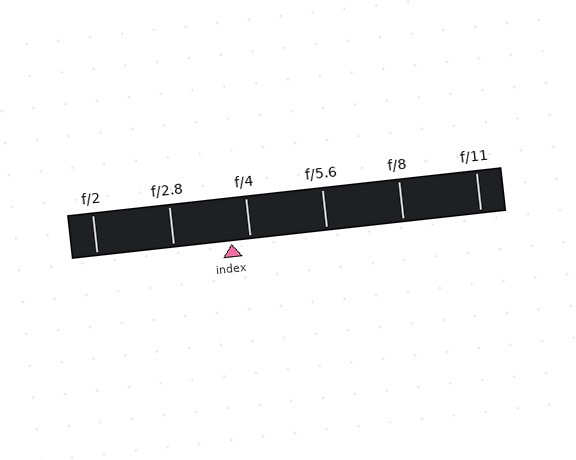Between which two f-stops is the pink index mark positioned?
The index mark is between f/2.8 and f/4.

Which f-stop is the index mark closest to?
The index mark is closest to f/4.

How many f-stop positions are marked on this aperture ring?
There are 6 f-stop positions marked.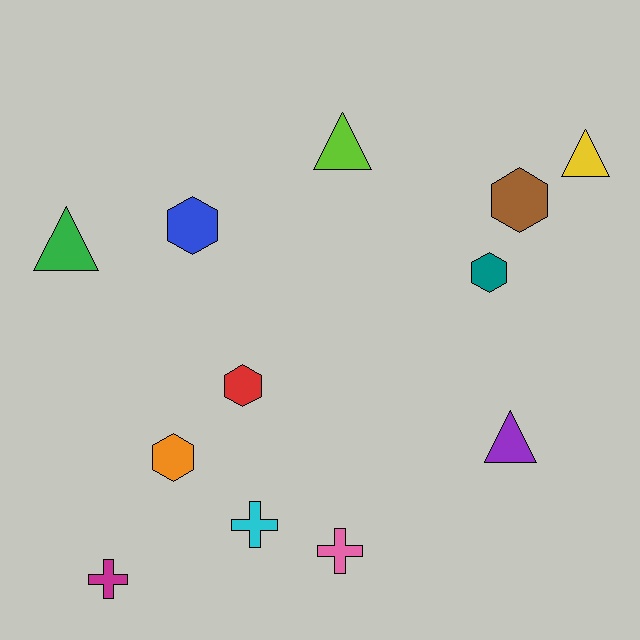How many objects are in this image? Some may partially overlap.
There are 12 objects.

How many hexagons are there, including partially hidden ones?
There are 5 hexagons.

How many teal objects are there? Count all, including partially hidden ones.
There is 1 teal object.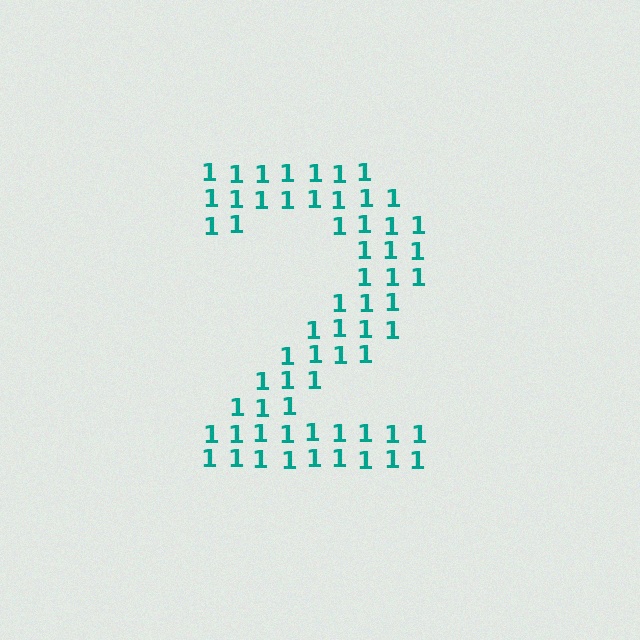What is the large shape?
The large shape is the digit 2.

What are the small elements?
The small elements are digit 1's.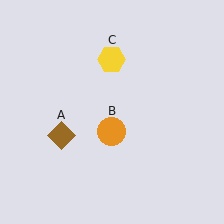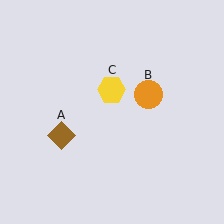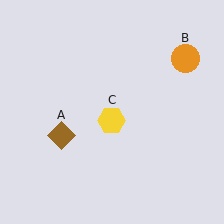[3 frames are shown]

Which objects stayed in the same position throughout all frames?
Brown diamond (object A) remained stationary.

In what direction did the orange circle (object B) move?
The orange circle (object B) moved up and to the right.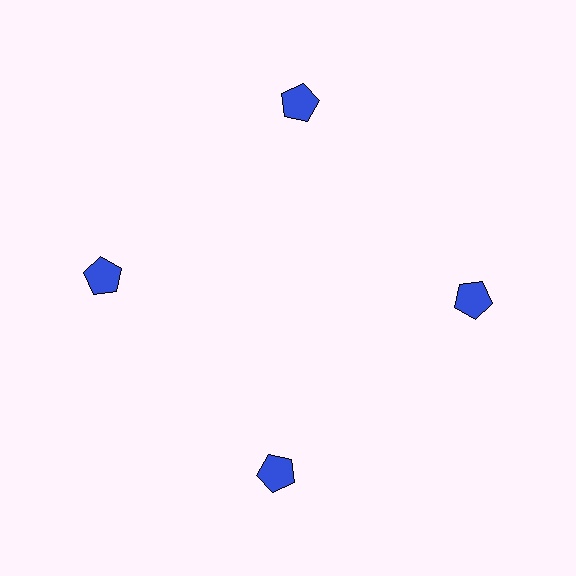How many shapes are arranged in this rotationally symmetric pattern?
There are 4 shapes, arranged in 4 groups of 1.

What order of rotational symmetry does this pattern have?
This pattern has 4-fold rotational symmetry.